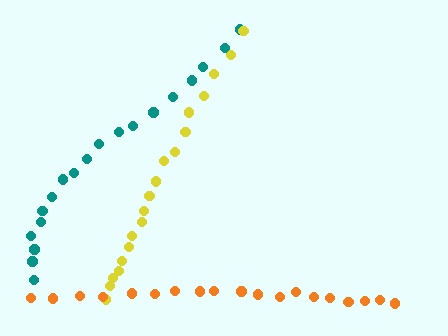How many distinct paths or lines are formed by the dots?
There are 3 distinct paths.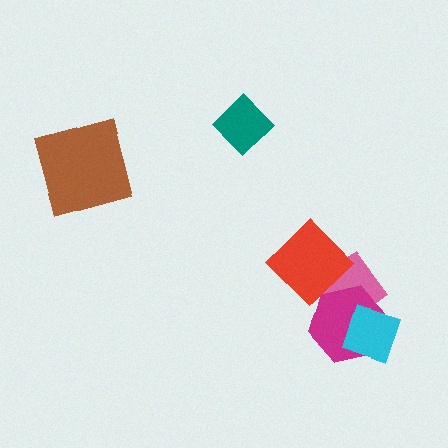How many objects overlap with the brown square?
0 objects overlap with the brown square.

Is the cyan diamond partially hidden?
No, no other shape covers it.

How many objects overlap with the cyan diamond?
2 objects overlap with the cyan diamond.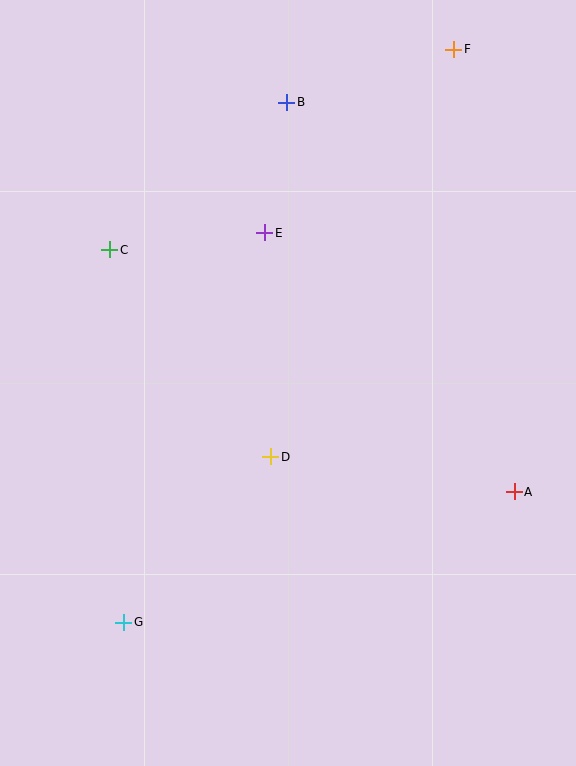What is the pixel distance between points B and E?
The distance between B and E is 133 pixels.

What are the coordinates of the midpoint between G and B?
The midpoint between G and B is at (205, 362).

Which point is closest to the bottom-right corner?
Point A is closest to the bottom-right corner.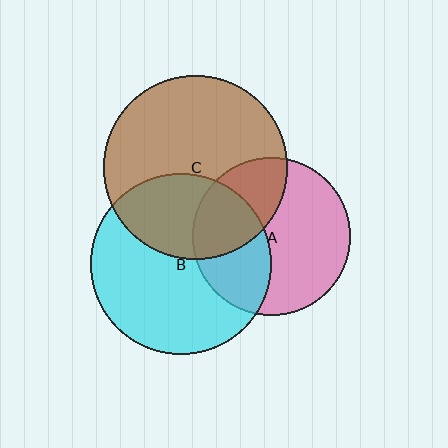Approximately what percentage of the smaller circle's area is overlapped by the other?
Approximately 35%.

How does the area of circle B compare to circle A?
Approximately 1.3 times.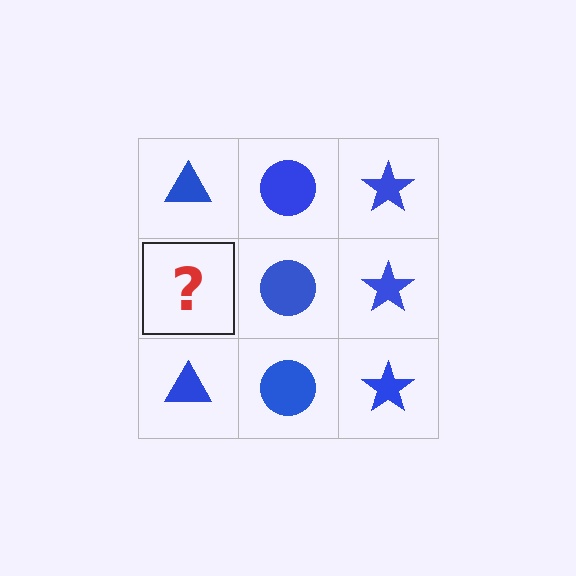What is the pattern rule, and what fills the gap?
The rule is that each column has a consistent shape. The gap should be filled with a blue triangle.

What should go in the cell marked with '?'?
The missing cell should contain a blue triangle.